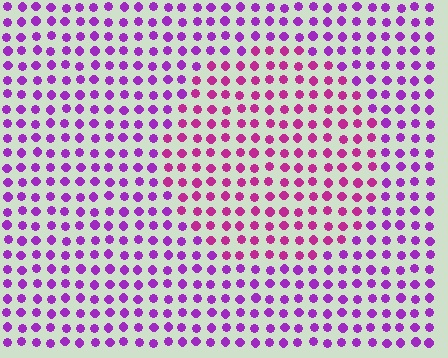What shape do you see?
I see a circle.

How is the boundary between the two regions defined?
The boundary is defined purely by a slight shift in hue (about 31 degrees). Spacing, size, and orientation are identical on both sides.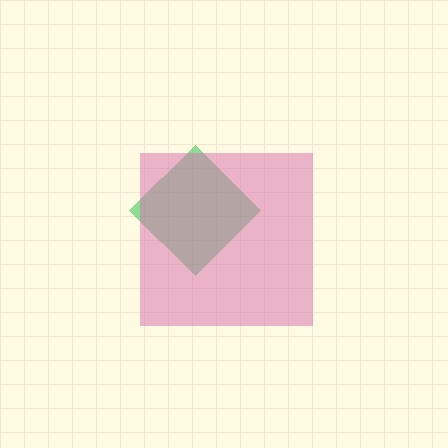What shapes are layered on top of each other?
The layered shapes are: a green diamond, a pink square.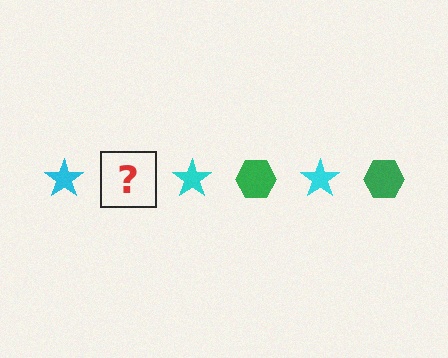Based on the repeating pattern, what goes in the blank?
The blank should be a green hexagon.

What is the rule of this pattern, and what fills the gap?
The rule is that the pattern alternates between cyan star and green hexagon. The gap should be filled with a green hexagon.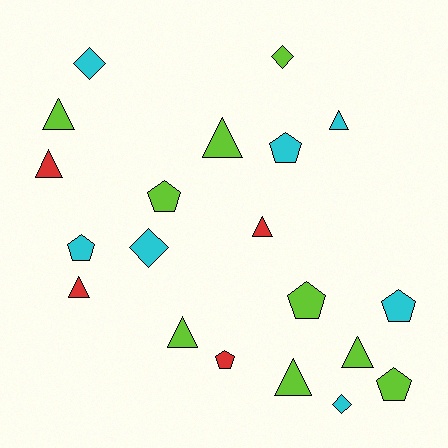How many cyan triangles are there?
There is 1 cyan triangle.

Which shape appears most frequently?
Triangle, with 9 objects.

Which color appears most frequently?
Lime, with 9 objects.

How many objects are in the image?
There are 20 objects.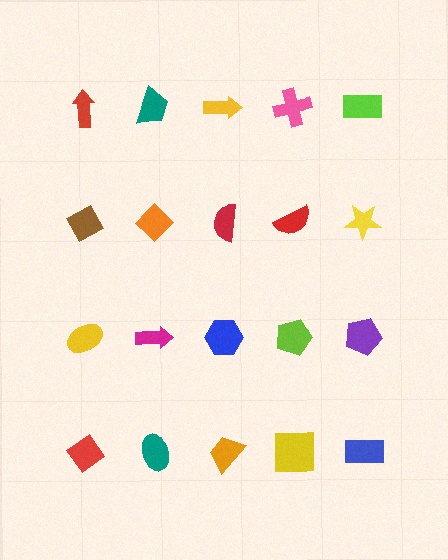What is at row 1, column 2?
A teal trapezoid.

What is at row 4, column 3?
An orange trapezoid.